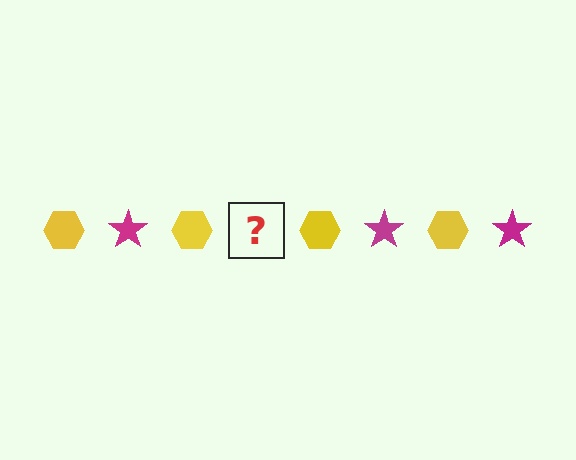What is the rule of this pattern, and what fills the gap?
The rule is that the pattern alternates between yellow hexagon and magenta star. The gap should be filled with a magenta star.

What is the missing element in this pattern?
The missing element is a magenta star.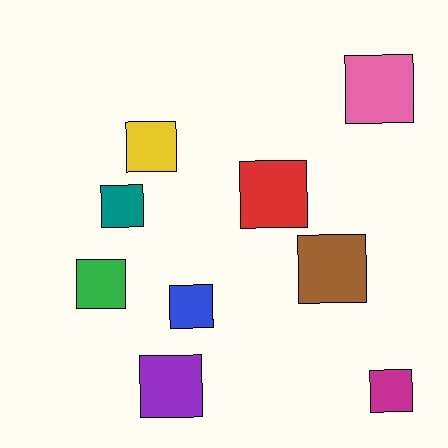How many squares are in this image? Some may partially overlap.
There are 9 squares.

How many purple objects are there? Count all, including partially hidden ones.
There is 1 purple object.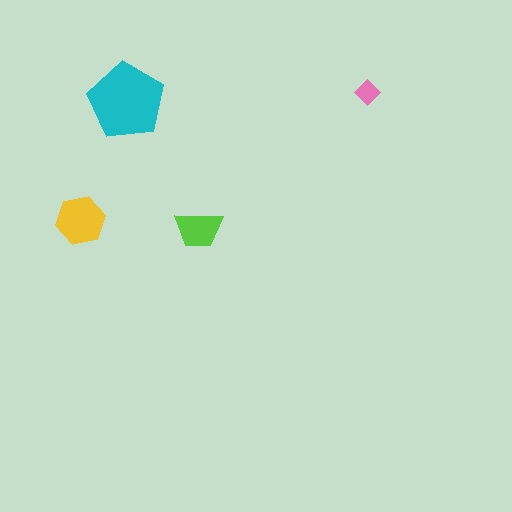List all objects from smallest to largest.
The pink diamond, the lime trapezoid, the yellow hexagon, the cyan pentagon.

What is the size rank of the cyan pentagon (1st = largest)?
1st.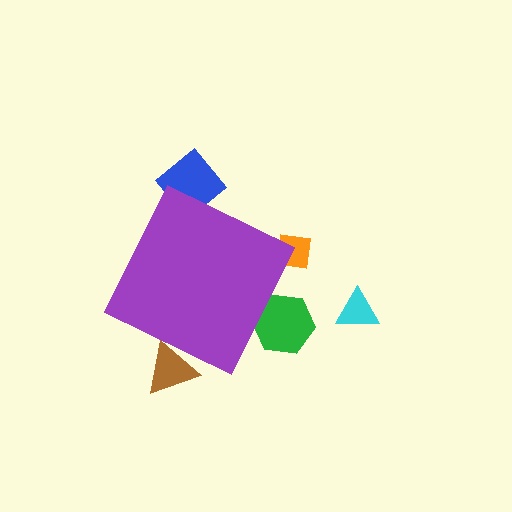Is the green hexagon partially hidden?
Yes, the green hexagon is partially hidden behind the purple diamond.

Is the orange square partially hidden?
Yes, the orange square is partially hidden behind the purple diamond.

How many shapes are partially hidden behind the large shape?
4 shapes are partially hidden.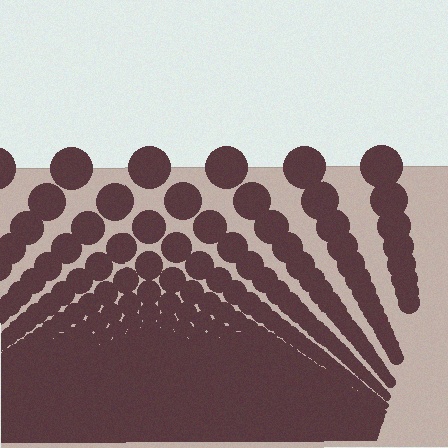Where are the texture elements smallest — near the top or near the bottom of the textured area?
Near the bottom.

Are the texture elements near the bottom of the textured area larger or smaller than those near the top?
Smaller. The gradient is inverted — elements near the bottom are smaller and denser.